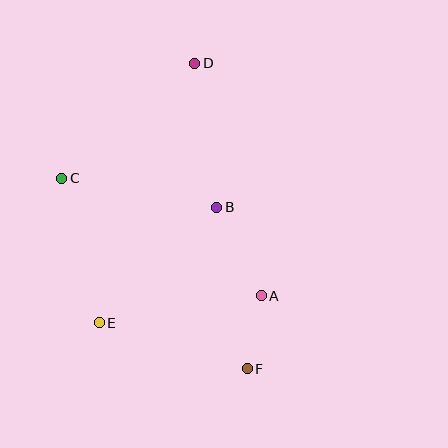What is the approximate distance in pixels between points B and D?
The distance between B and D is approximately 146 pixels.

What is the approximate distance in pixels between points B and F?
The distance between B and F is approximately 164 pixels.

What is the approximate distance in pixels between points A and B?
The distance between A and B is approximately 99 pixels.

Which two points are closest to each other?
Points A and F are closest to each other.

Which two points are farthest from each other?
Points D and F are farthest from each other.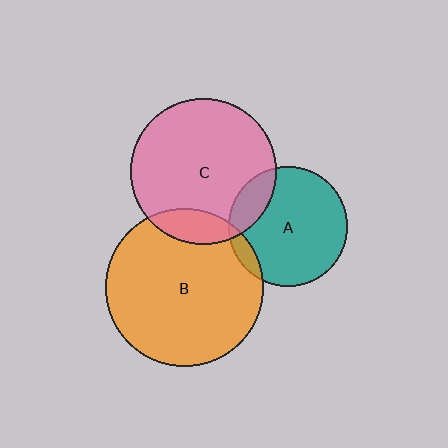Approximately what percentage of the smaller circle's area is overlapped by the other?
Approximately 15%.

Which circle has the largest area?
Circle B (orange).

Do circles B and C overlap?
Yes.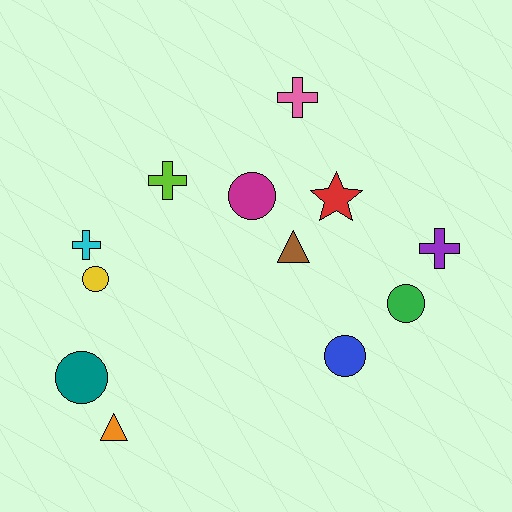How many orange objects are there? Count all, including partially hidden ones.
There is 1 orange object.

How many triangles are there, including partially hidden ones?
There are 2 triangles.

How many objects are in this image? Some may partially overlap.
There are 12 objects.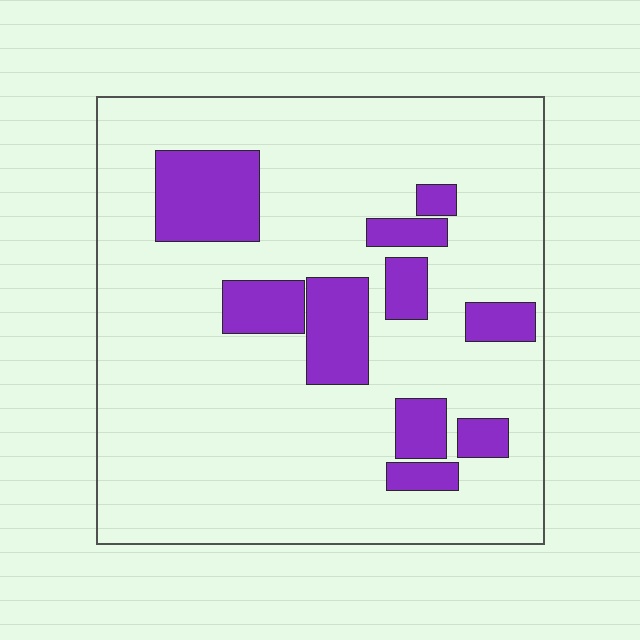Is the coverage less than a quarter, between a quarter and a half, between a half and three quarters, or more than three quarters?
Less than a quarter.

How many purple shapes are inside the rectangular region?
10.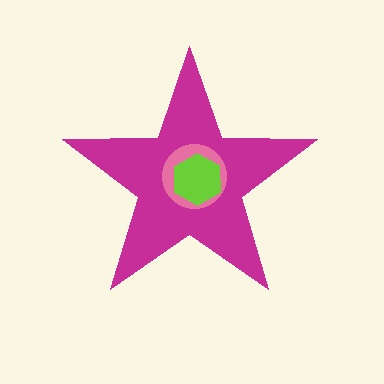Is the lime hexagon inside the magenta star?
Yes.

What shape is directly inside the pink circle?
The lime hexagon.